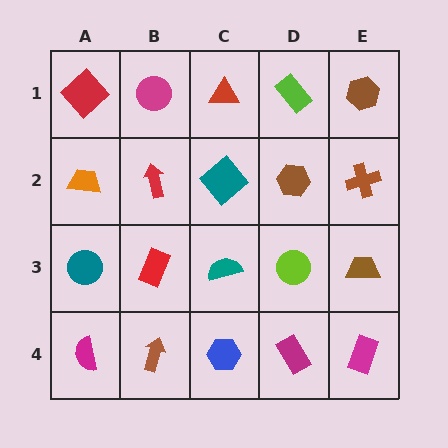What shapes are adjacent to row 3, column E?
A brown cross (row 2, column E), a magenta rectangle (row 4, column E), a lime circle (row 3, column D).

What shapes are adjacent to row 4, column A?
A teal circle (row 3, column A), a brown arrow (row 4, column B).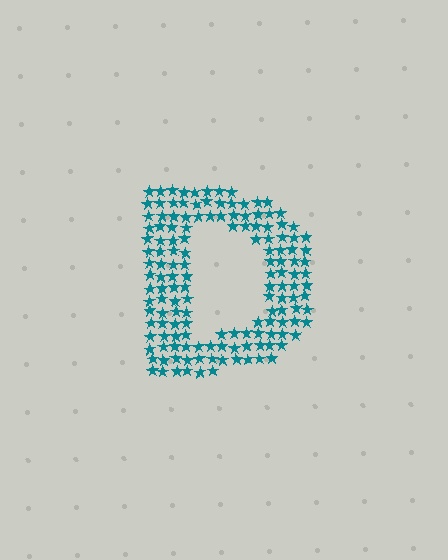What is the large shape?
The large shape is the letter D.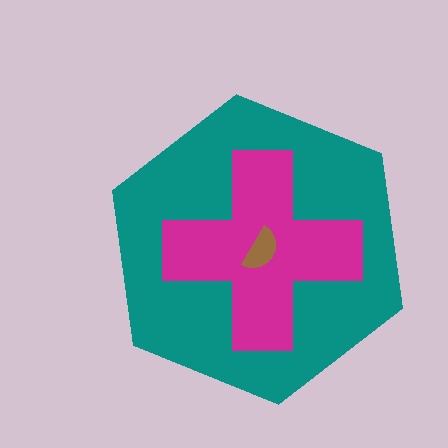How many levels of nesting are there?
3.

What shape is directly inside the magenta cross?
The brown semicircle.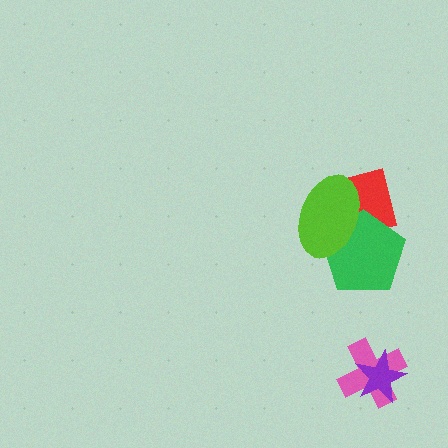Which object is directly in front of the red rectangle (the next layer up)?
The green pentagon is directly in front of the red rectangle.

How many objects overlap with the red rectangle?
2 objects overlap with the red rectangle.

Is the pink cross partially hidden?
Yes, it is partially covered by another shape.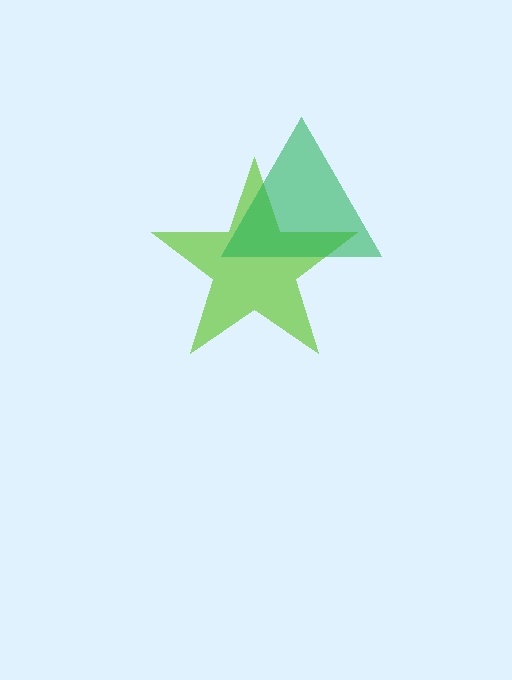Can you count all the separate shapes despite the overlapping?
Yes, there are 2 separate shapes.